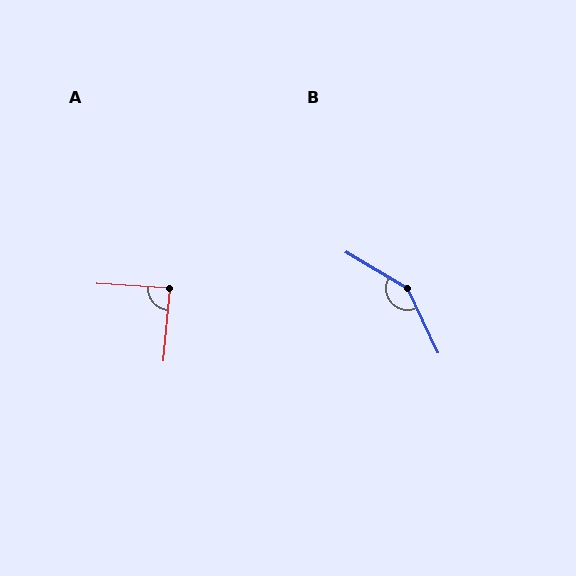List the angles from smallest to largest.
A (88°), B (146°).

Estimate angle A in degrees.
Approximately 88 degrees.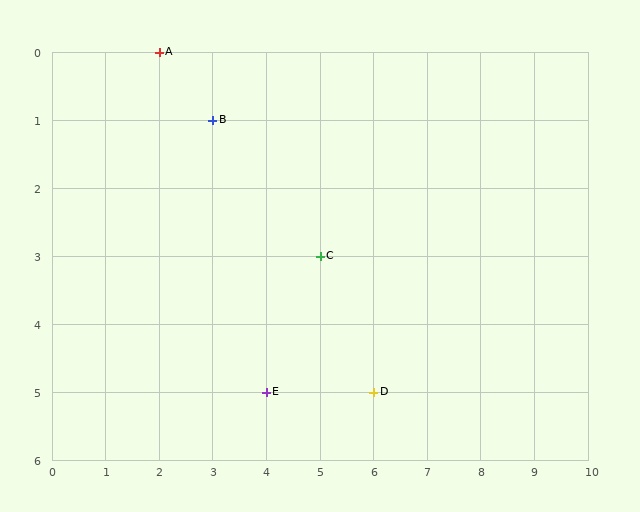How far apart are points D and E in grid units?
Points D and E are 2 columns apart.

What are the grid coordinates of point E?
Point E is at grid coordinates (4, 5).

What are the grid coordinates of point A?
Point A is at grid coordinates (2, 0).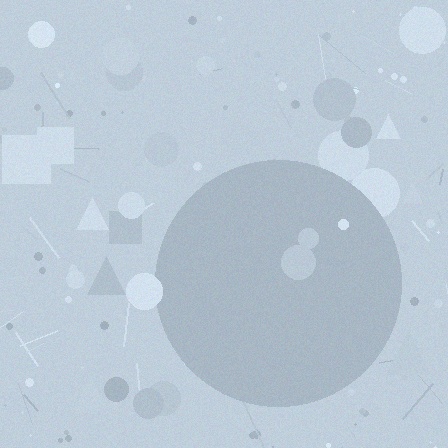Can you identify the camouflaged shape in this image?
The camouflaged shape is a circle.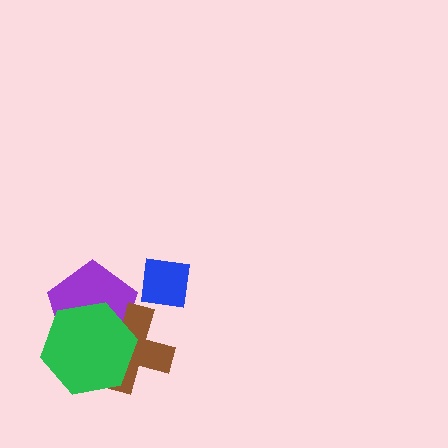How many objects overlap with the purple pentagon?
2 objects overlap with the purple pentagon.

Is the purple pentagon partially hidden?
Yes, it is partially covered by another shape.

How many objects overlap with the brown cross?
2 objects overlap with the brown cross.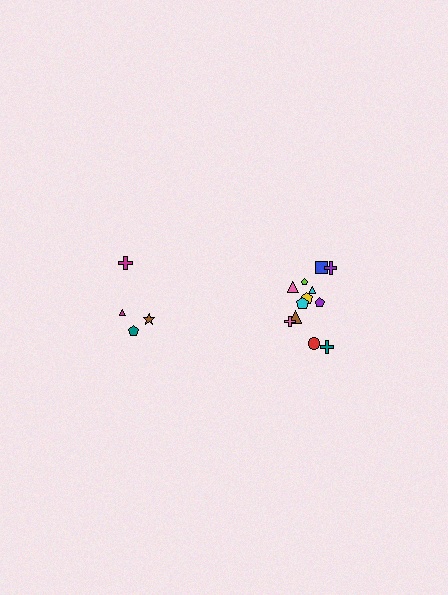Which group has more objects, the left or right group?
The right group.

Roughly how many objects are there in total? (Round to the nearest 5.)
Roughly 15 objects in total.